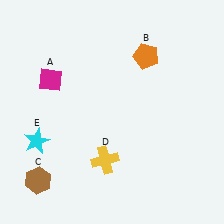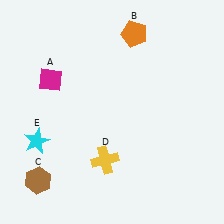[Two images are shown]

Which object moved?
The orange pentagon (B) moved up.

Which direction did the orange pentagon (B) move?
The orange pentagon (B) moved up.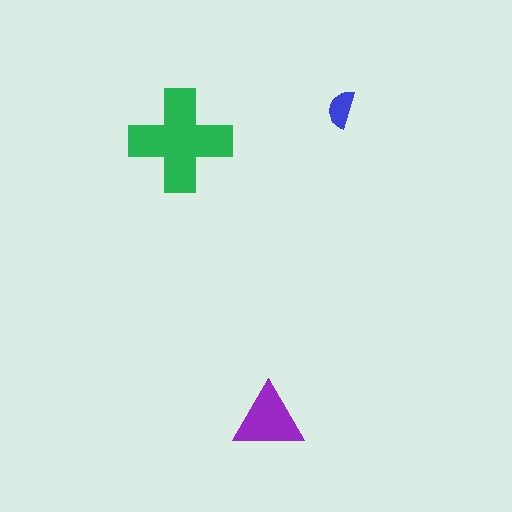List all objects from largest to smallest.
The green cross, the purple triangle, the blue semicircle.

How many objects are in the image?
There are 3 objects in the image.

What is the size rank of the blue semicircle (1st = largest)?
3rd.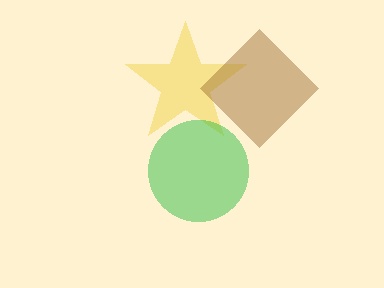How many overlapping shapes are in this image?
There are 3 overlapping shapes in the image.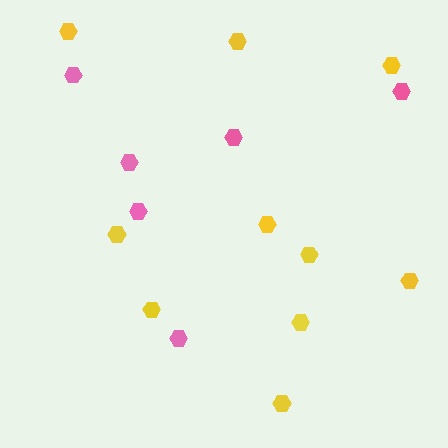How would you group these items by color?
There are 2 groups: one group of pink hexagons (6) and one group of yellow hexagons (10).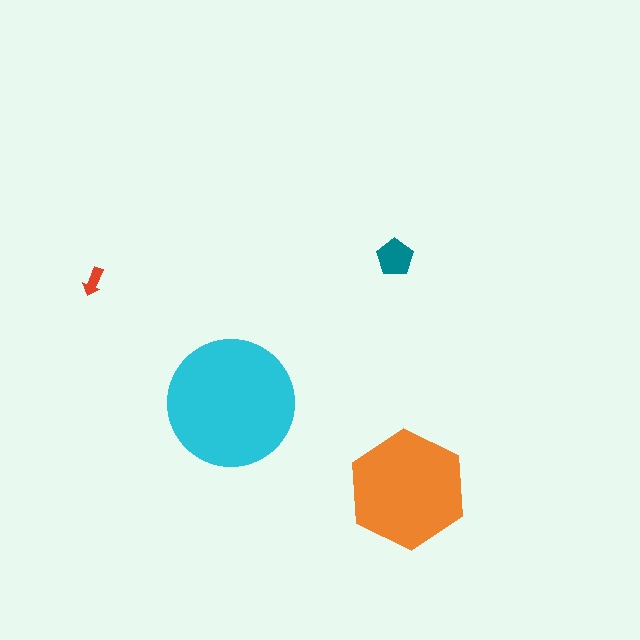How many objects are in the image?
There are 4 objects in the image.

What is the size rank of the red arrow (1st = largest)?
4th.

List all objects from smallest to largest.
The red arrow, the teal pentagon, the orange hexagon, the cyan circle.